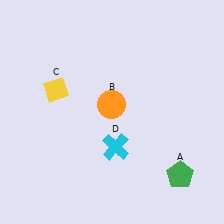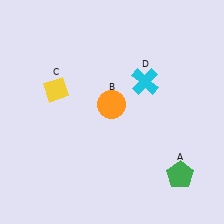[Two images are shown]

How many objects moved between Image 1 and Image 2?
1 object moved between the two images.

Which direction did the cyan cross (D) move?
The cyan cross (D) moved up.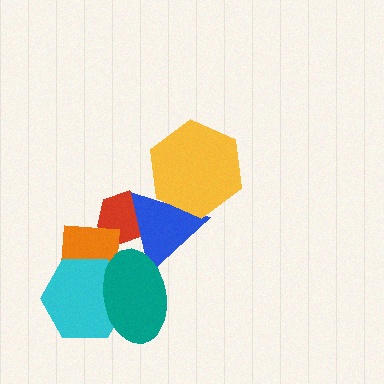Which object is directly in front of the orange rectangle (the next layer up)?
The cyan hexagon is directly in front of the orange rectangle.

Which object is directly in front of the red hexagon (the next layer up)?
The blue triangle is directly in front of the red hexagon.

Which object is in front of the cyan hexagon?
The teal ellipse is in front of the cyan hexagon.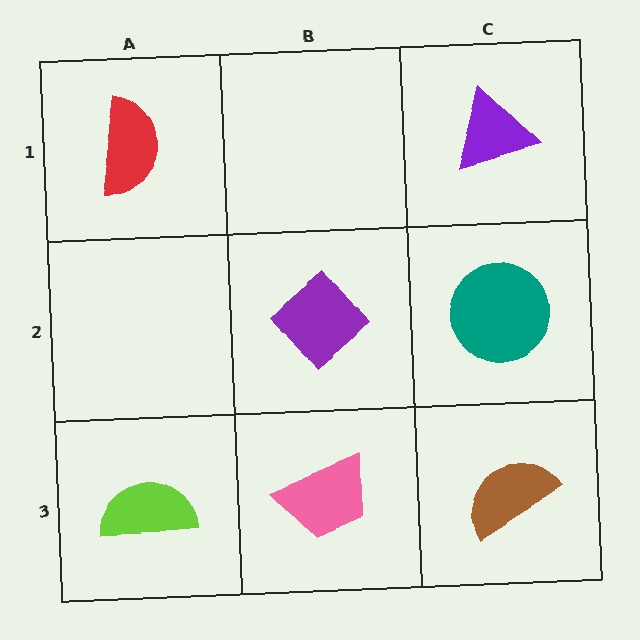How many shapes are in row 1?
2 shapes.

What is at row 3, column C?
A brown semicircle.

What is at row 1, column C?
A purple triangle.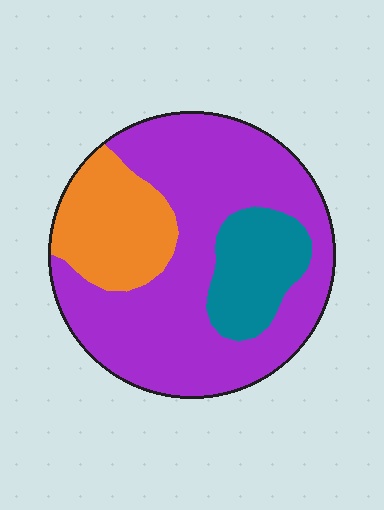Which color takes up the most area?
Purple, at roughly 65%.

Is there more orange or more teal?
Orange.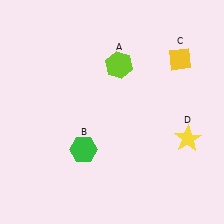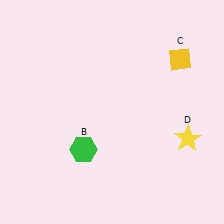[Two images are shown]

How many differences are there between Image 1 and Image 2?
There is 1 difference between the two images.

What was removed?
The lime hexagon (A) was removed in Image 2.